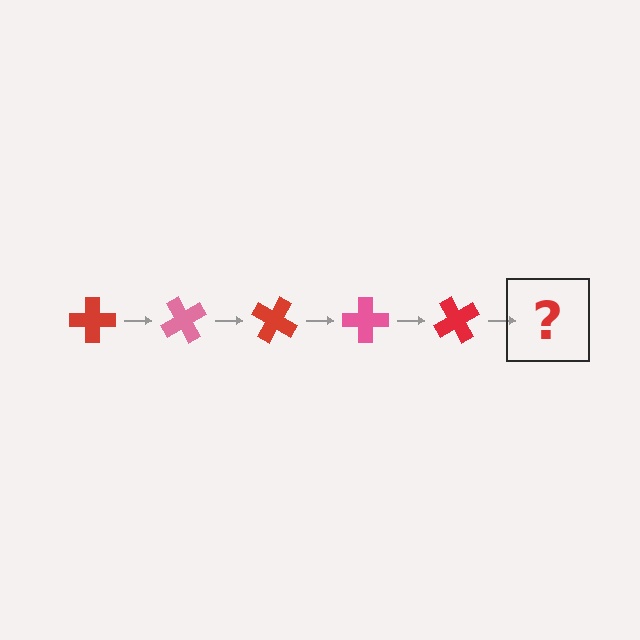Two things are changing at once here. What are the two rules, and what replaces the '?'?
The two rules are that it rotates 60 degrees each step and the color cycles through red and pink. The '?' should be a pink cross, rotated 300 degrees from the start.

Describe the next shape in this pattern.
It should be a pink cross, rotated 300 degrees from the start.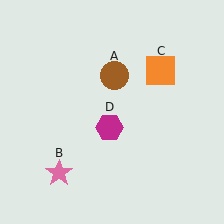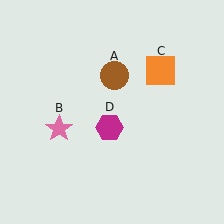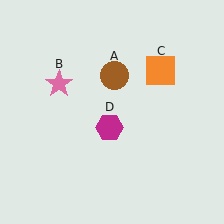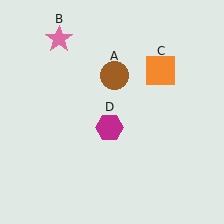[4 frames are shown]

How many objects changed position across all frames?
1 object changed position: pink star (object B).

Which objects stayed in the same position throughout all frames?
Brown circle (object A) and orange square (object C) and magenta hexagon (object D) remained stationary.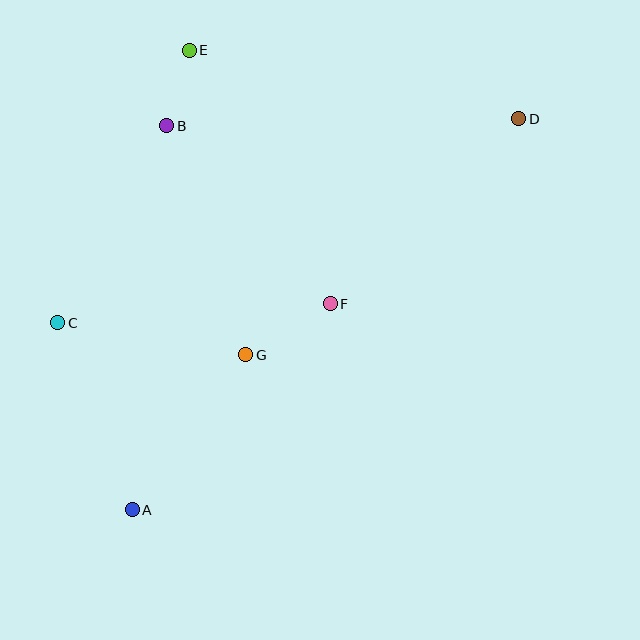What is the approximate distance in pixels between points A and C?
The distance between A and C is approximately 202 pixels.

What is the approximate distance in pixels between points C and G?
The distance between C and G is approximately 191 pixels.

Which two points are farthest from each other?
Points A and D are farthest from each other.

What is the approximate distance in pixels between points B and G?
The distance between B and G is approximately 242 pixels.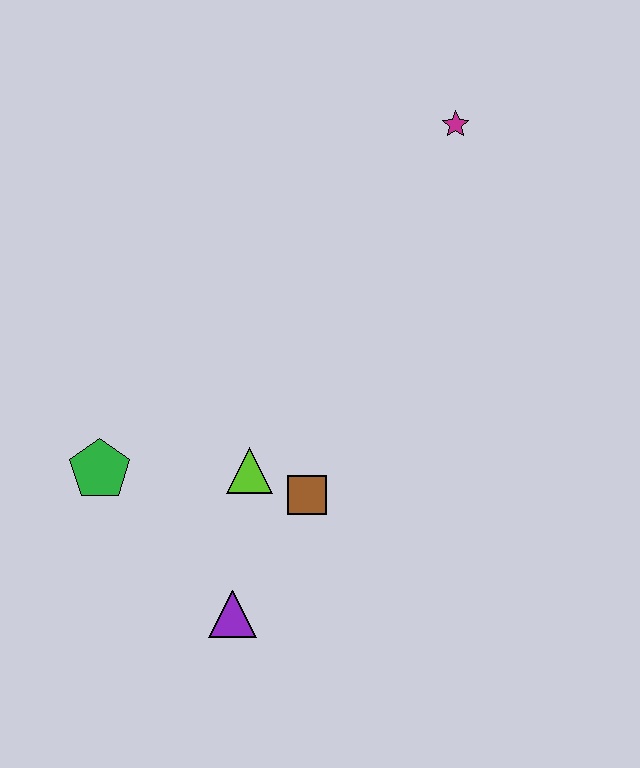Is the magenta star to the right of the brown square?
Yes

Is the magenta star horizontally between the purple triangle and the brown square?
No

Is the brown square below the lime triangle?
Yes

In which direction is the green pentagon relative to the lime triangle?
The green pentagon is to the left of the lime triangle.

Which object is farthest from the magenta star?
The purple triangle is farthest from the magenta star.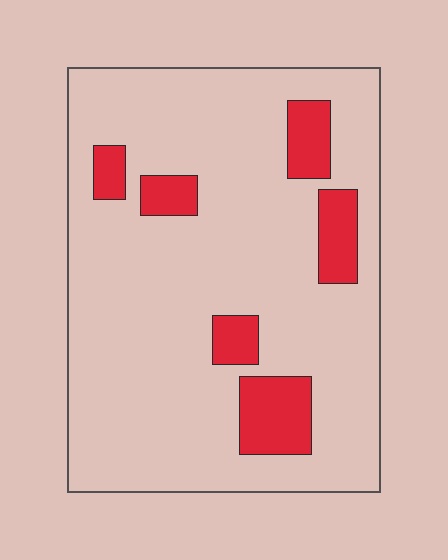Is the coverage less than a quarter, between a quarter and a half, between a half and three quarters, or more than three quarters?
Less than a quarter.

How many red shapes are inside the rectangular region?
6.